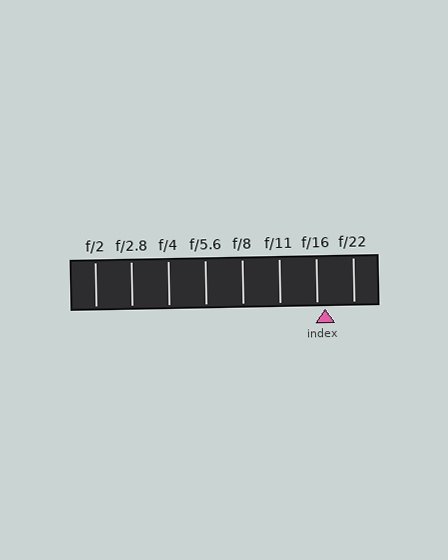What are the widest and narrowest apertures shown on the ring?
The widest aperture shown is f/2 and the narrowest is f/22.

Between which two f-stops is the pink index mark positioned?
The index mark is between f/16 and f/22.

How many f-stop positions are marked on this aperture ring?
There are 8 f-stop positions marked.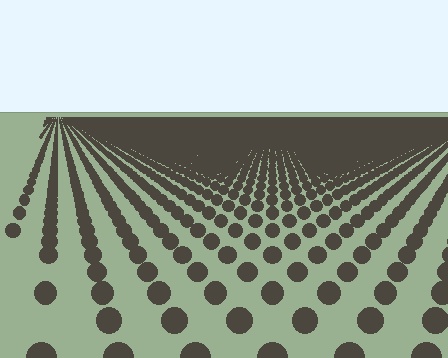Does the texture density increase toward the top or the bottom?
Density increases toward the top.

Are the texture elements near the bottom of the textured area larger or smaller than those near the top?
Larger. Near the bottom, elements are closer to the viewer and appear at a bigger on-screen size.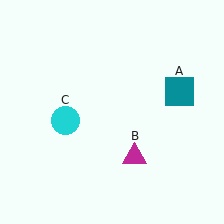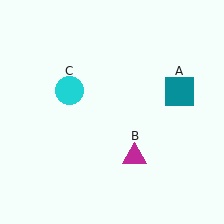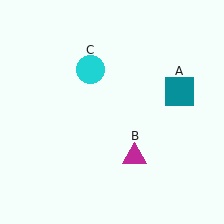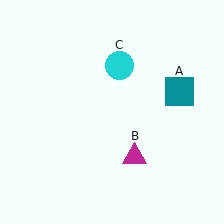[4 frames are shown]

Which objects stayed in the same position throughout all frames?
Teal square (object A) and magenta triangle (object B) remained stationary.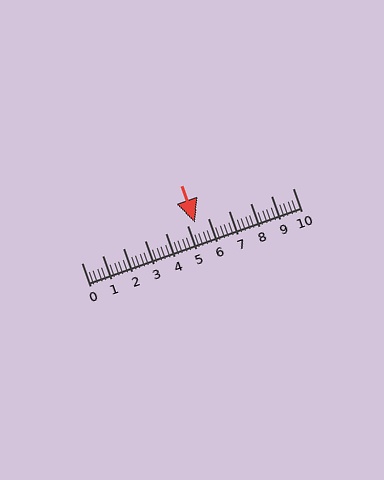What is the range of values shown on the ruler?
The ruler shows values from 0 to 10.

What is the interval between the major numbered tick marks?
The major tick marks are spaced 1 units apart.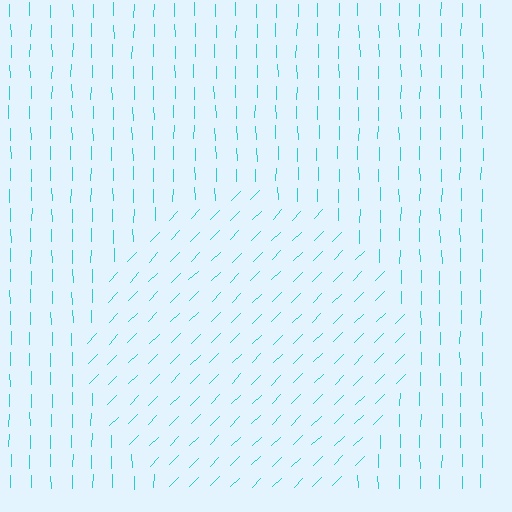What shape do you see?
I see a circle.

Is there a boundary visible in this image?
Yes, there is a texture boundary formed by a change in line orientation.